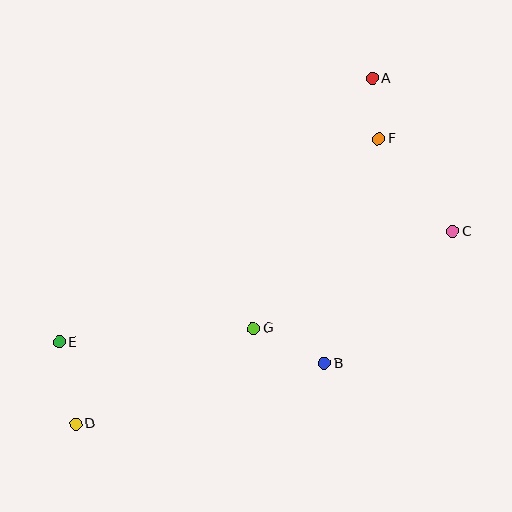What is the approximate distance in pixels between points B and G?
The distance between B and G is approximately 79 pixels.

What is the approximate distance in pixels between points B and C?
The distance between B and C is approximately 184 pixels.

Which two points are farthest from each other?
Points A and D are farthest from each other.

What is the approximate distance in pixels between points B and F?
The distance between B and F is approximately 231 pixels.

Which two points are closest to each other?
Points A and F are closest to each other.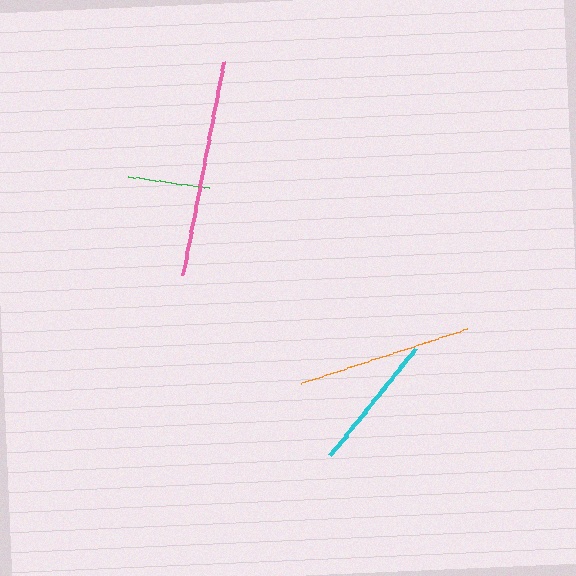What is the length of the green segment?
The green segment is approximately 82 pixels long.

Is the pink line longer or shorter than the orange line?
The pink line is longer than the orange line.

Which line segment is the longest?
The pink line is the longest at approximately 217 pixels.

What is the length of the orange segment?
The orange segment is approximately 174 pixels long.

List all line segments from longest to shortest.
From longest to shortest: pink, orange, cyan, green.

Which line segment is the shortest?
The green line is the shortest at approximately 82 pixels.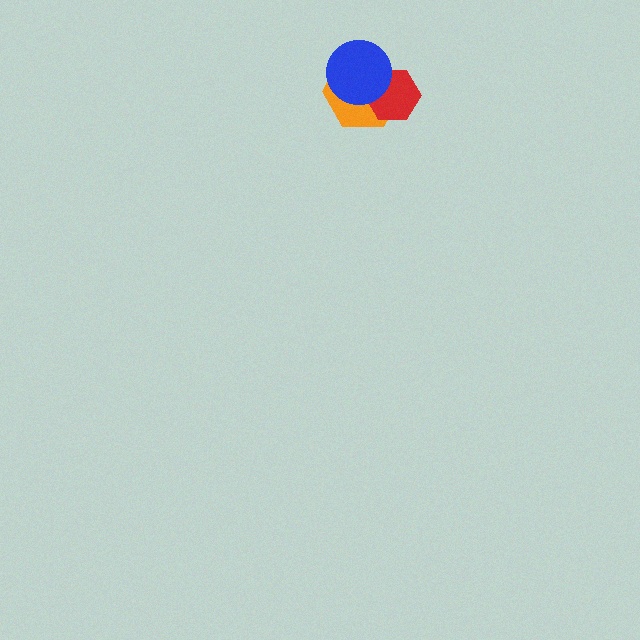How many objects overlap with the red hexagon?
2 objects overlap with the red hexagon.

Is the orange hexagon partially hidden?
Yes, it is partially covered by another shape.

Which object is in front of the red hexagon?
The blue circle is in front of the red hexagon.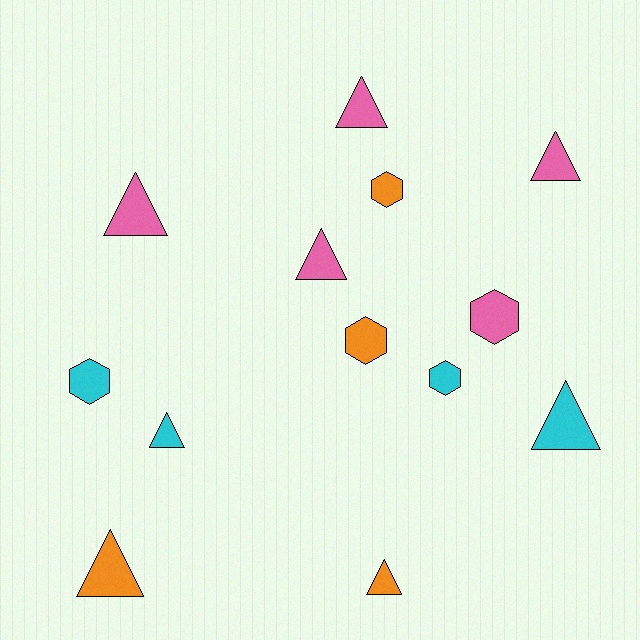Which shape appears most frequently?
Triangle, with 8 objects.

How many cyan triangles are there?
There are 2 cyan triangles.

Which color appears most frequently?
Pink, with 5 objects.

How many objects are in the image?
There are 13 objects.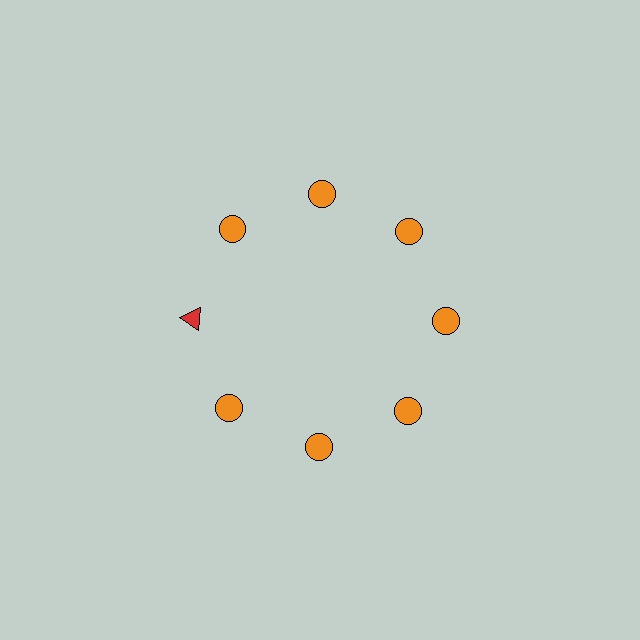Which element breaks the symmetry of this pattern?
The red triangle at roughly the 9 o'clock position breaks the symmetry. All other shapes are orange circles.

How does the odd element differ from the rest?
It differs in both color (red instead of orange) and shape (triangle instead of circle).